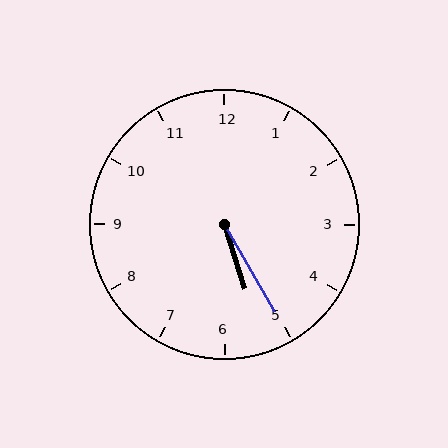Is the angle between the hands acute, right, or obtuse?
It is acute.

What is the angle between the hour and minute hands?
Approximately 12 degrees.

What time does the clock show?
5:25.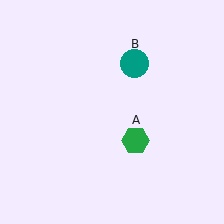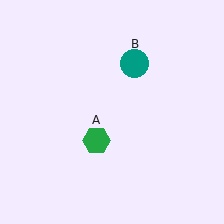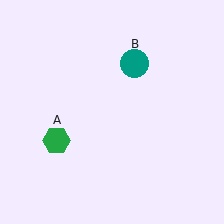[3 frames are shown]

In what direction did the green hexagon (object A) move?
The green hexagon (object A) moved left.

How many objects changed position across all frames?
1 object changed position: green hexagon (object A).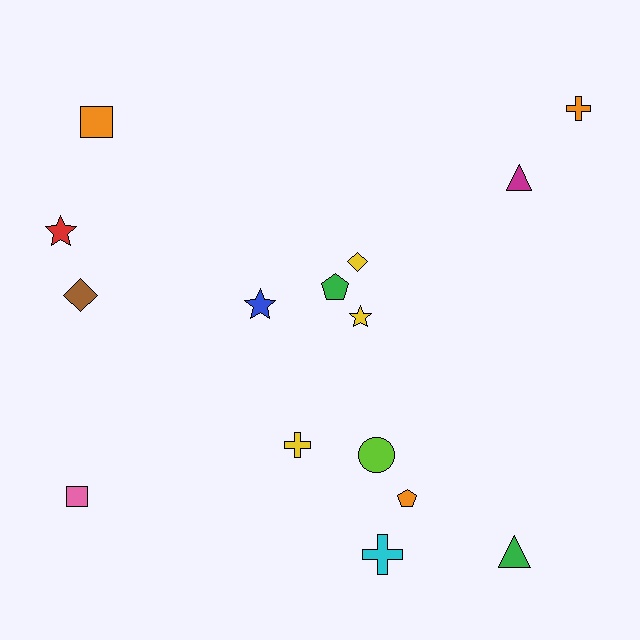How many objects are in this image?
There are 15 objects.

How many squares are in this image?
There are 2 squares.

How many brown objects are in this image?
There is 1 brown object.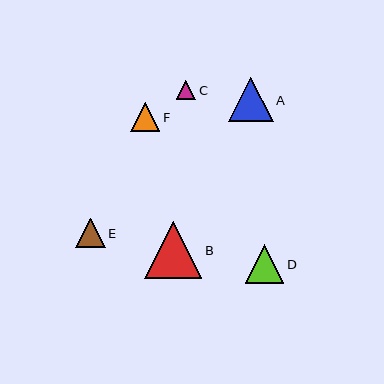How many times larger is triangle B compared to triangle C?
Triangle B is approximately 2.9 times the size of triangle C.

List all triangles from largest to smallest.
From largest to smallest: B, A, D, F, E, C.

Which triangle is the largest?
Triangle B is the largest with a size of approximately 57 pixels.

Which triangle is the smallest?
Triangle C is the smallest with a size of approximately 19 pixels.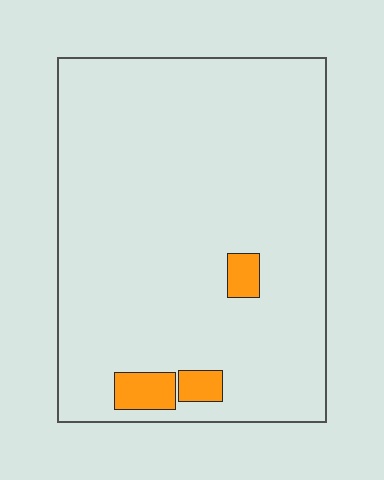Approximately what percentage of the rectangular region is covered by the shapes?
Approximately 5%.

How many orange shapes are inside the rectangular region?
3.